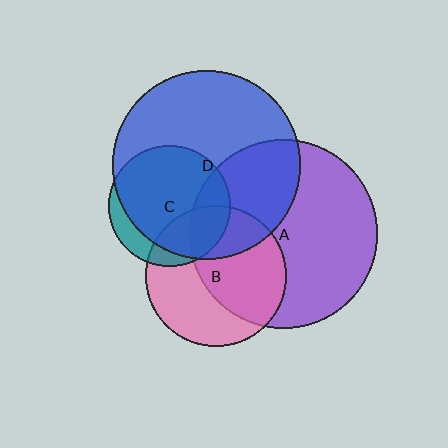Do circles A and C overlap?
Yes.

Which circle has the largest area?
Circle D (blue).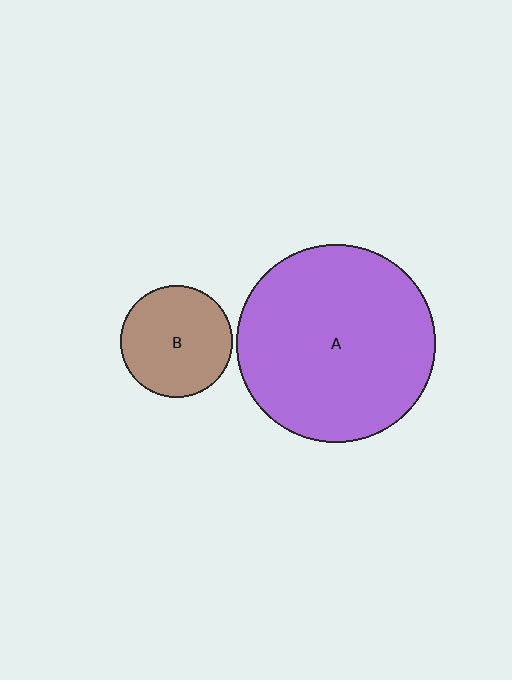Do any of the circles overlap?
No, none of the circles overlap.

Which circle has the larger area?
Circle A (purple).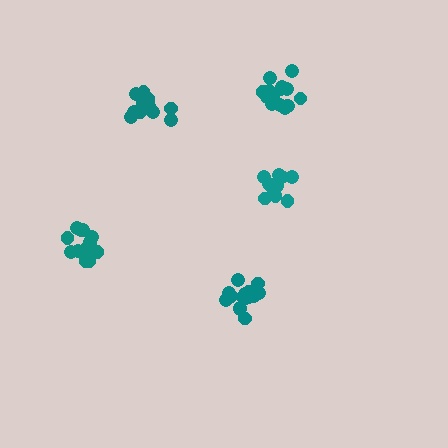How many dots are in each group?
Group 1: 14 dots, Group 2: 15 dots, Group 3: 16 dots, Group 4: 10 dots, Group 5: 16 dots (71 total).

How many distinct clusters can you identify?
There are 5 distinct clusters.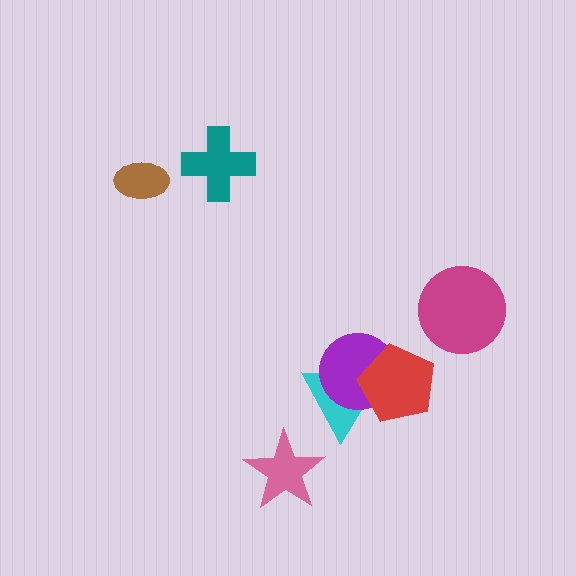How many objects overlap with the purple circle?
2 objects overlap with the purple circle.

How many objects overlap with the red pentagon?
2 objects overlap with the red pentagon.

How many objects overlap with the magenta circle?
0 objects overlap with the magenta circle.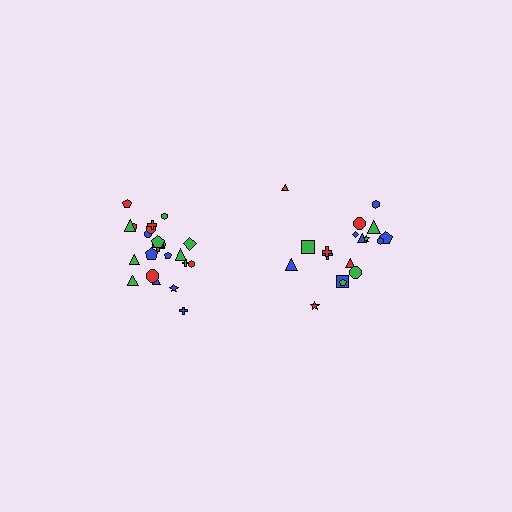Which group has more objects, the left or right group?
The left group.